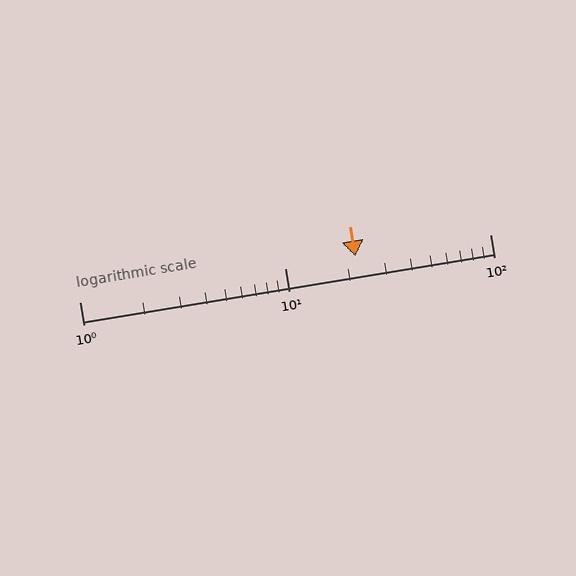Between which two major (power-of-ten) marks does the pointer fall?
The pointer is between 10 and 100.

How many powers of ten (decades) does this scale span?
The scale spans 2 decades, from 1 to 100.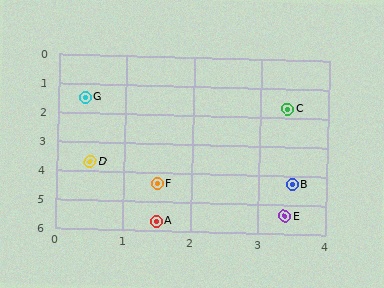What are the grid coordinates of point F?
Point F is at approximately (1.5, 4.4).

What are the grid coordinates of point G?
Point G is at approximately (0.4, 1.5).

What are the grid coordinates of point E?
Point E is at approximately (3.4, 5.4).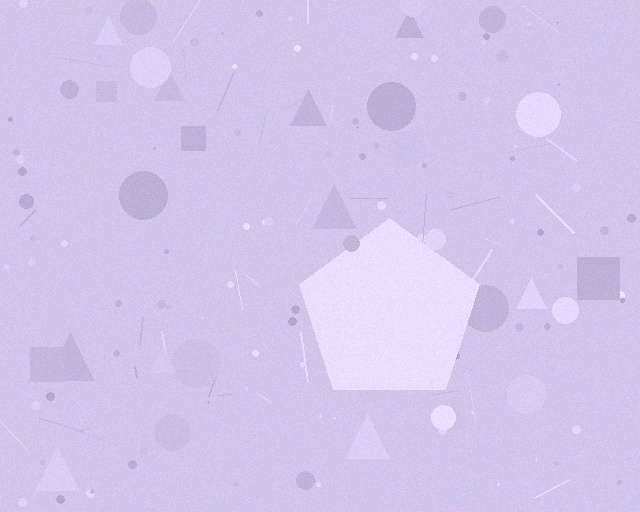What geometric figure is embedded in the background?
A pentagon is embedded in the background.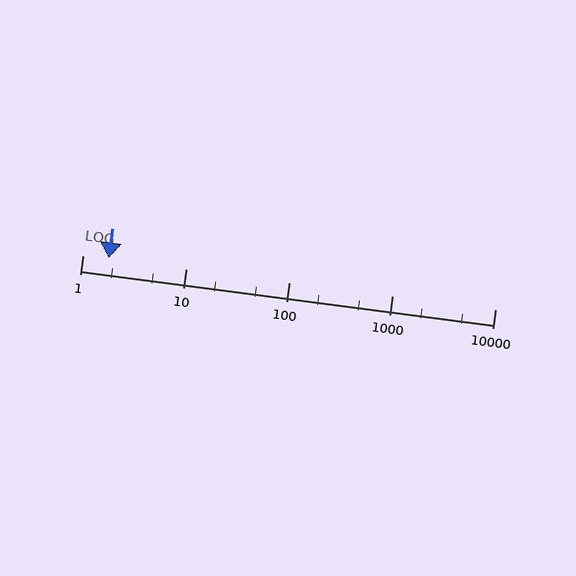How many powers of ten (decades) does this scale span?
The scale spans 4 decades, from 1 to 10000.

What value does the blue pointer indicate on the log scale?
The pointer indicates approximately 1.8.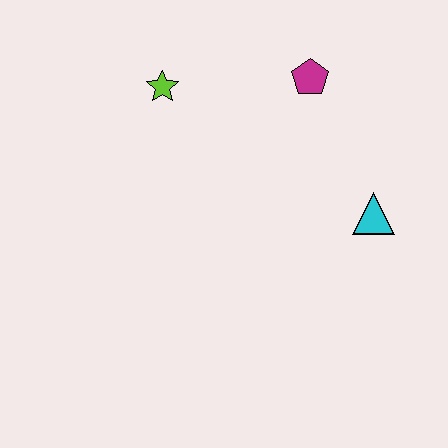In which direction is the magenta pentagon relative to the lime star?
The magenta pentagon is to the right of the lime star.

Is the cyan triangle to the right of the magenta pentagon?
Yes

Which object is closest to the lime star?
The magenta pentagon is closest to the lime star.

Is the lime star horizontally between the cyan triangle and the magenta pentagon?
No